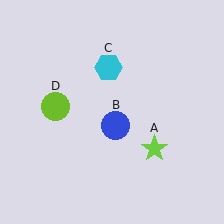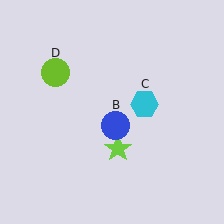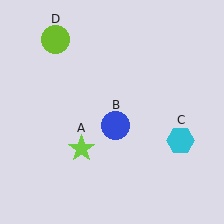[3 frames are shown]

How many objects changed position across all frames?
3 objects changed position: lime star (object A), cyan hexagon (object C), lime circle (object D).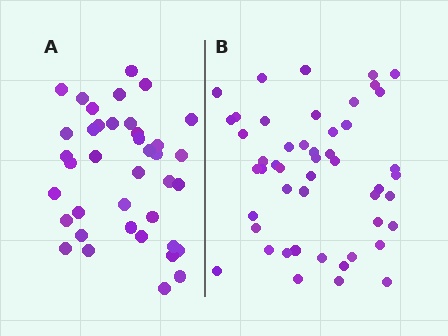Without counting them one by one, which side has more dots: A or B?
Region B (the right region) has more dots.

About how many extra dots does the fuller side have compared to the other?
Region B has roughly 10 or so more dots than region A.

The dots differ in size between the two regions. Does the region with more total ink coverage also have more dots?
No. Region A has more total ink coverage because its dots are larger, but region B actually contains more individual dots. Total area can be misleading — the number of items is what matters here.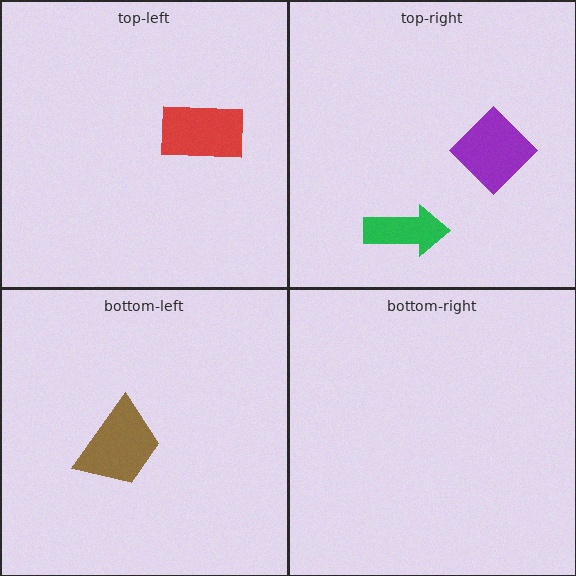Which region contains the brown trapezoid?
The bottom-left region.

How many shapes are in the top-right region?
2.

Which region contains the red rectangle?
The top-left region.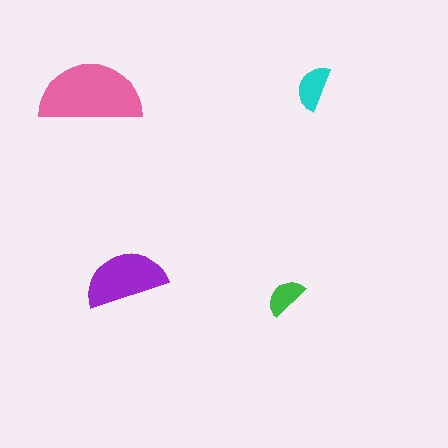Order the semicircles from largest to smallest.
the pink one, the purple one, the cyan one, the green one.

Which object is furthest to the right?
The cyan semicircle is rightmost.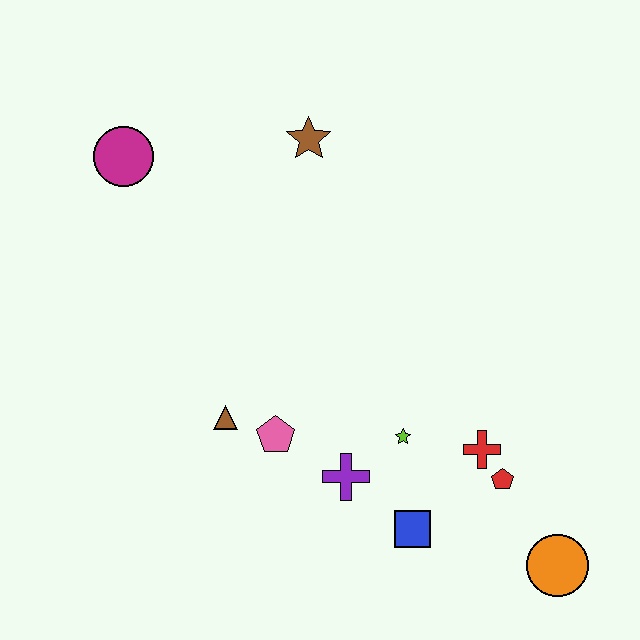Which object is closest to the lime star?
The purple cross is closest to the lime star.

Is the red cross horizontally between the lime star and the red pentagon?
Yes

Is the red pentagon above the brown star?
No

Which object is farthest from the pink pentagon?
The magenta circle is farthest from the pink pentagon.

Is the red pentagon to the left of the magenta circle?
No